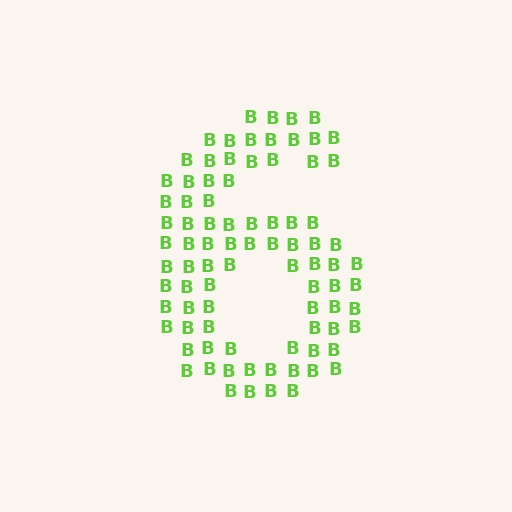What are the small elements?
The small elements are letter B's.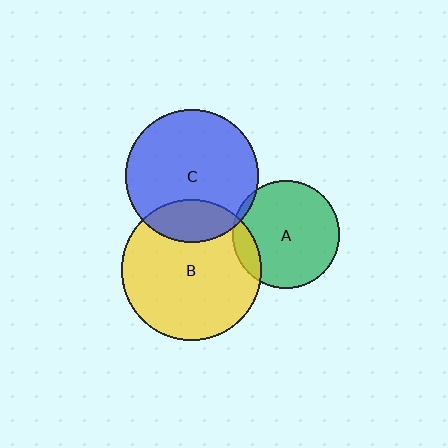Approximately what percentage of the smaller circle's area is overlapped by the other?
Approximately 20%.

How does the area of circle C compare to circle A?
Approximately 1.5 times.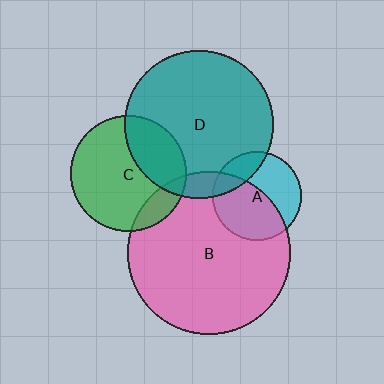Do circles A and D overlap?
Yes.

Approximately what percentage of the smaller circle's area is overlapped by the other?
Approximately 20%.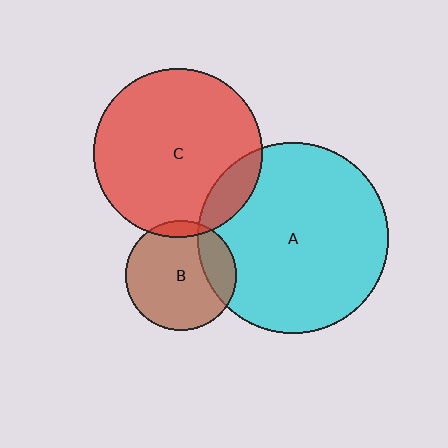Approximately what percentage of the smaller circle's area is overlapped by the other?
Approximately 10%.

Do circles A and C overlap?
Yes.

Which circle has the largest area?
Circle A (cyan).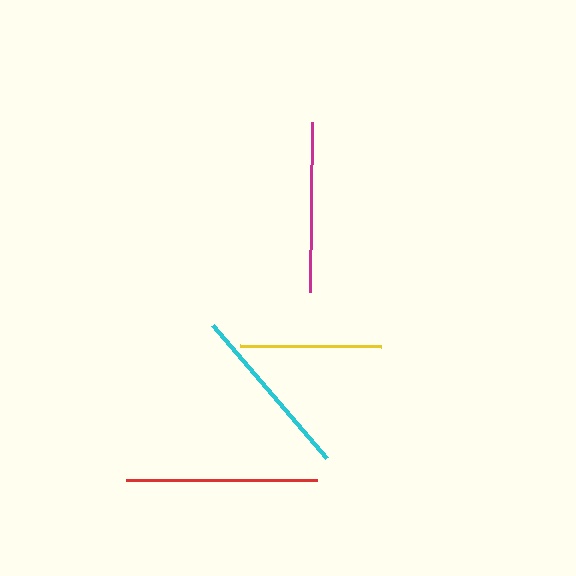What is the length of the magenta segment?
The magenta segment is approximately 170 pixels long.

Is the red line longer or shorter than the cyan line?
The red line is longer than the cyan line.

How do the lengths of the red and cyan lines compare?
The red and cyan lines are approximately the same length.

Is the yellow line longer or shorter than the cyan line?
The cyan line is longer than the yellow line.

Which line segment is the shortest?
The yellow line is the shortest at approximately 141 pixels.